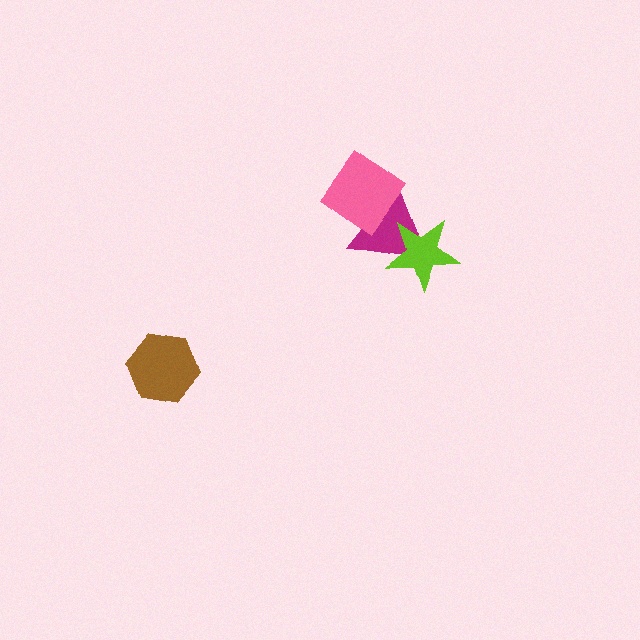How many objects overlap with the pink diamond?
1 object overlaps with the pink diamond.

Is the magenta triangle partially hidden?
Yes, it is partially covered by another shape.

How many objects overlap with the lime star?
1 object overlaps with the lime star.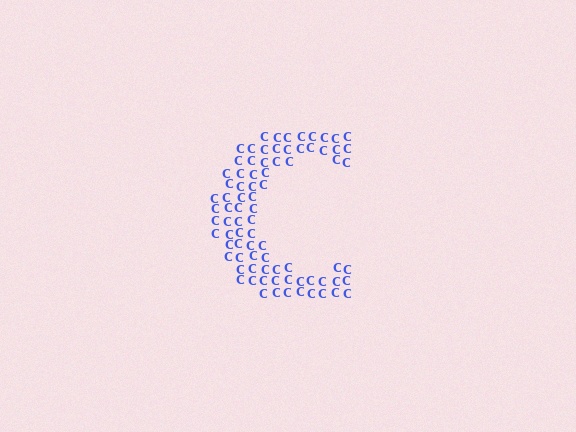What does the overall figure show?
The overall figure shows the letter C.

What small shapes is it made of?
It is made of small letter C's.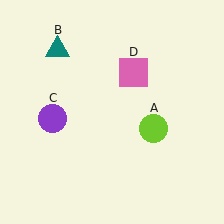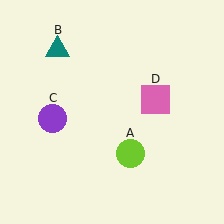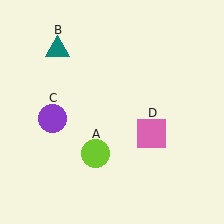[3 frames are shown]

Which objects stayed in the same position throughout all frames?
Teal triangle (object B) and purple circle (object C) remained stationary.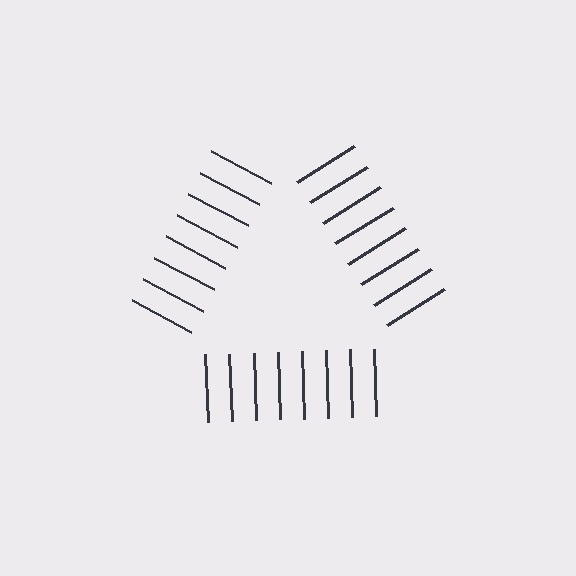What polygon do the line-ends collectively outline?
An illusory triangle — the line segments terminate on its edges but no continuous stroke is drawn.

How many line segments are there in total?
24 — 8 along each of the 3 edges.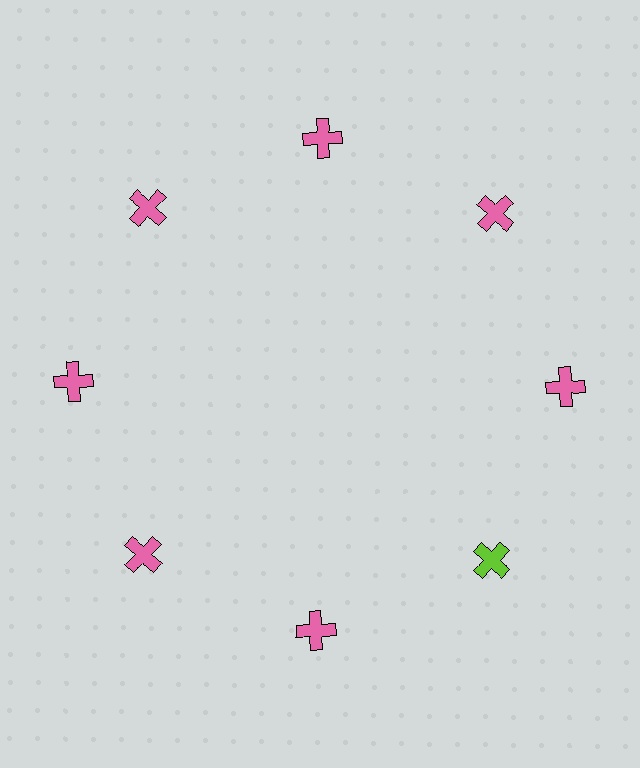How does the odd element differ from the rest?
It has a different color: lime instead of pink.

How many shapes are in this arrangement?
There are 8 shapes arranged in a ring pattern.